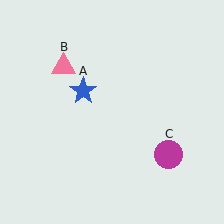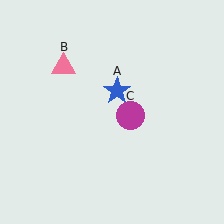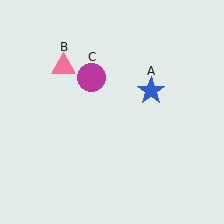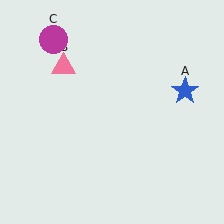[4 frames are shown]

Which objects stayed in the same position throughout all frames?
Pink triangle (object B) remained stationary.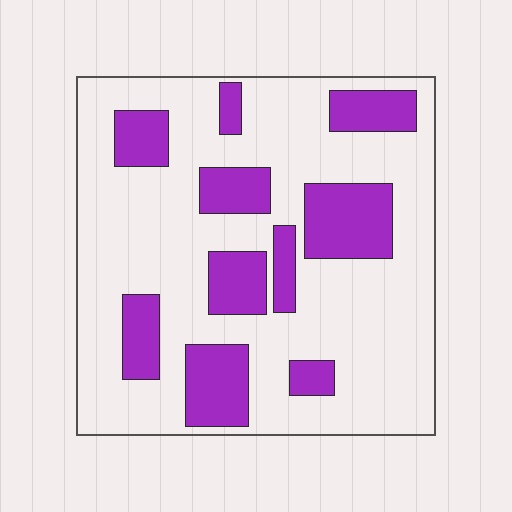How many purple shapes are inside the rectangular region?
10.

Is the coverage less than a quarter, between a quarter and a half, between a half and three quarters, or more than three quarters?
Between a quarter and a half.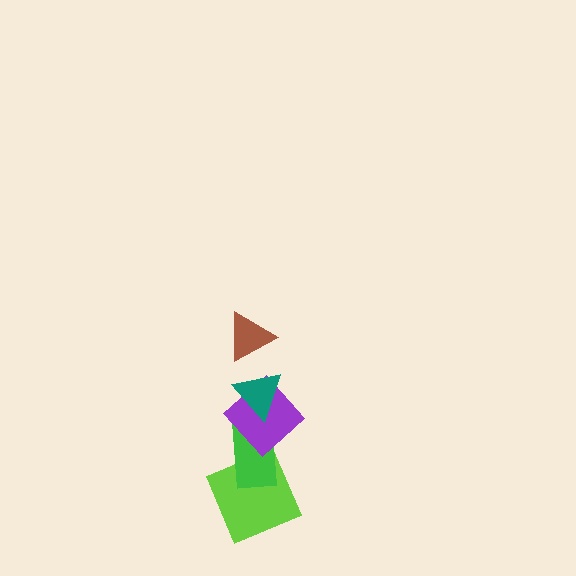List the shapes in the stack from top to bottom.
From top to bottom: the brown triangle, the teal triangle, the purple diamond, the green rectangle, the lime square.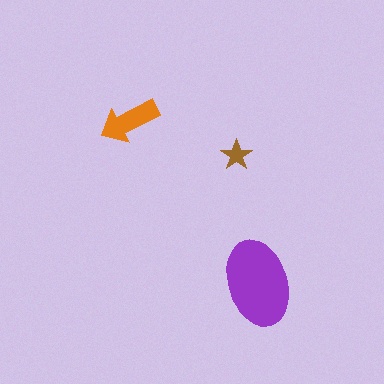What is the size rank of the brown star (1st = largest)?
3rd.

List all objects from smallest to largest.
The brown star, the orange arrow, the purple ellipse.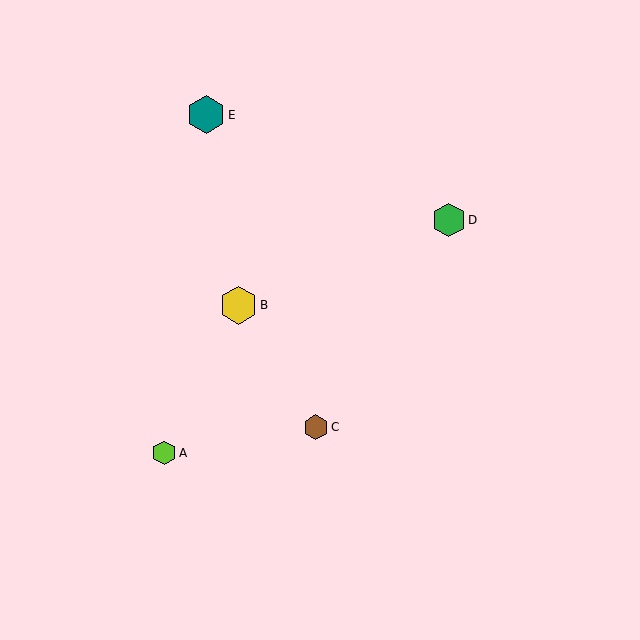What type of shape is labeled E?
Shape E is a teal hexagon.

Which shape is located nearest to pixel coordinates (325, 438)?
The brown hexagon (labeled C) at (316, 427) is nearest to that location.